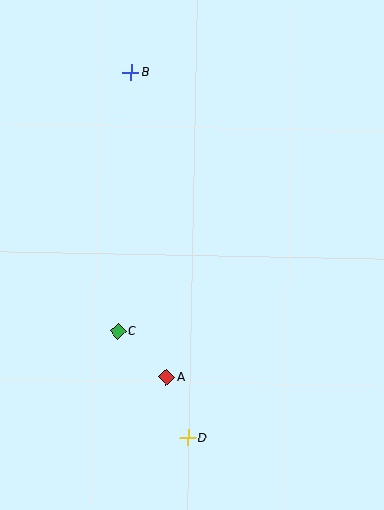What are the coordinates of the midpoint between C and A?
The midpoint between C and A is at (142, 354).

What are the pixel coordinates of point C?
Point C is at (118, 331).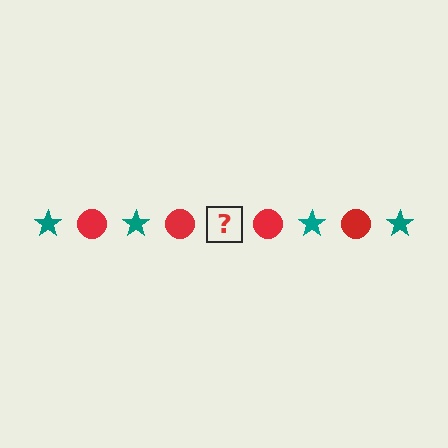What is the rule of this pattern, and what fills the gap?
The rule is that the pattern alternates between teal star and red circle. The gap should be filled with a teal star.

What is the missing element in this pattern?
The missing element is a teal star.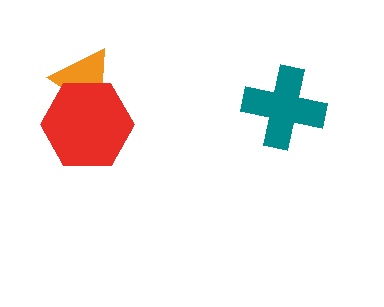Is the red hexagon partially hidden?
No, no other shape covers it.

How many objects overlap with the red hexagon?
1 object overlaps with the red hexagon.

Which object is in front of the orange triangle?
The red hexagon is in front of the orange triangle.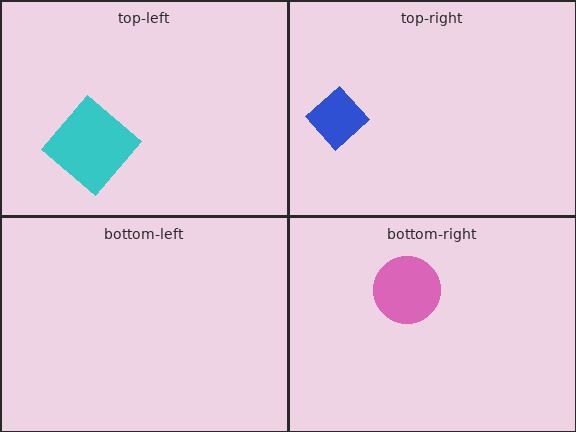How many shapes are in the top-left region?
1.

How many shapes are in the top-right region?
1.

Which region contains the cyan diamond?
The top-left region.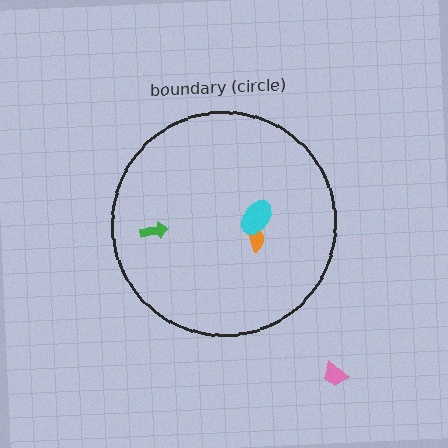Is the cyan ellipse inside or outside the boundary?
Inside.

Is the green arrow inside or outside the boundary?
Inside.